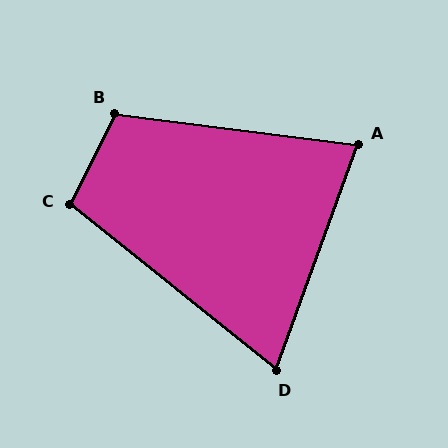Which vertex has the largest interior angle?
B, at approximately 109 degrees.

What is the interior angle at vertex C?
Approximately 102 degrees (obtuse).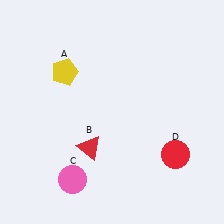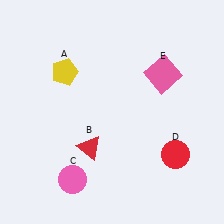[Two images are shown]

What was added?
A pink square (E) was added in Image 2.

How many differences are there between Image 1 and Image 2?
There is 1 difference between the two images.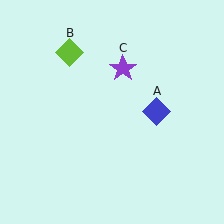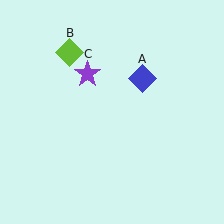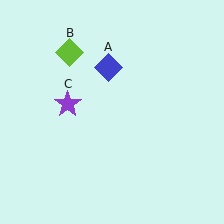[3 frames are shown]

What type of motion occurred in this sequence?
The blue diamond (object A), purple star (object C) rotated counterclockwise around the center of the scene.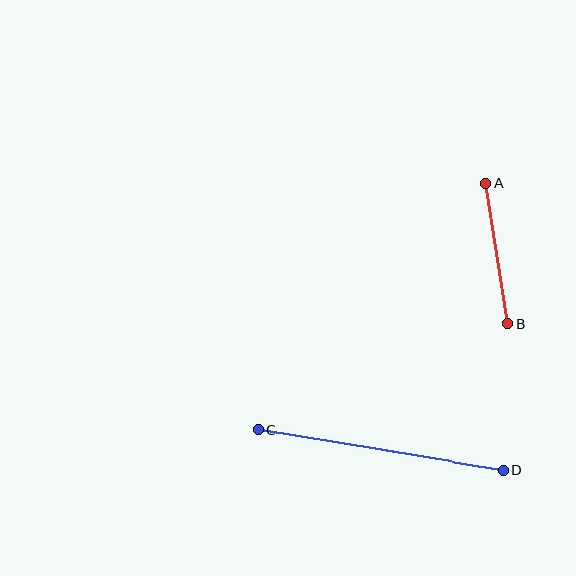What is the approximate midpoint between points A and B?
The midpoint is at approximately (497, 253) pixels.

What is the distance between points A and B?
The distance is approximately 142 pixels.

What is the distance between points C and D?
The distance is approximately 249 pixels.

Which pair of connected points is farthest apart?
Points C and D are farthest apart.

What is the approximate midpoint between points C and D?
The midpoint is at approximately (381, 450) pixels.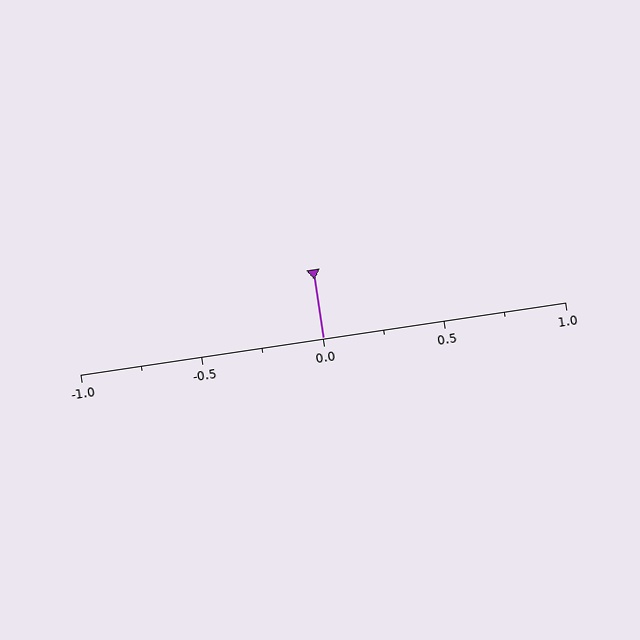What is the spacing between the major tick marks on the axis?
The major ticks are spaced 0.5 apart.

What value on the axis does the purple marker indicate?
The marker indicates approximately 0.